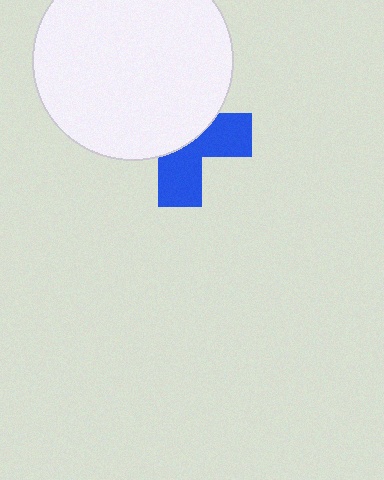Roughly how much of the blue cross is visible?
A small part of it is visible (roughly 42%).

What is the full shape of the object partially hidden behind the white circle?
The partially hidden object is a blue cross.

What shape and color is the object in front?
The object in front is a white circle.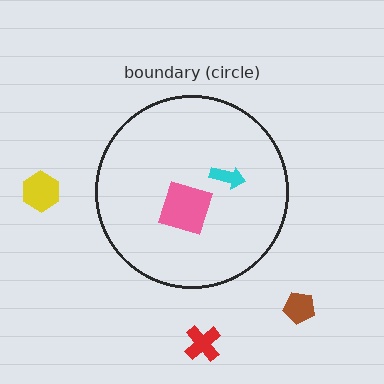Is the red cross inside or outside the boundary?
Outside.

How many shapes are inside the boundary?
2 inside, 3 outside.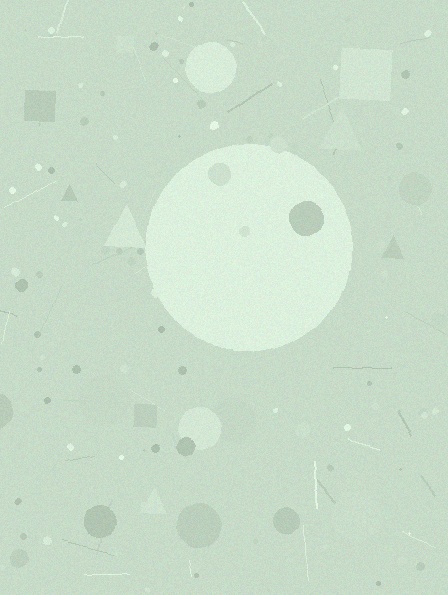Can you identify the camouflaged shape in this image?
The camouflaged shape is a circle.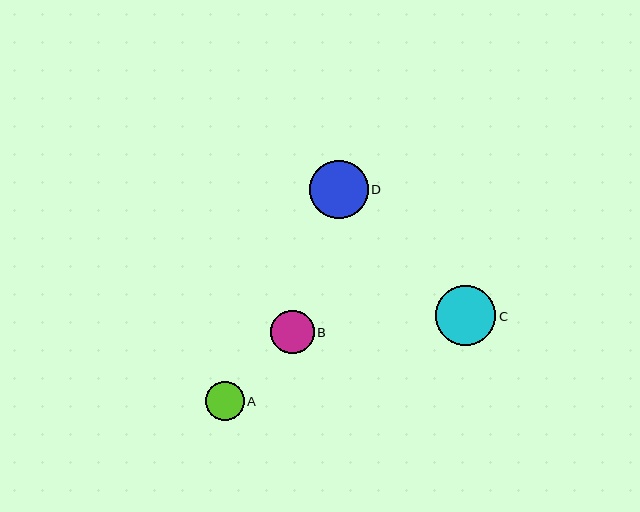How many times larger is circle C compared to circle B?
Circle C is approximately 1.4 times the size of circle B.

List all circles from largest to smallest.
From largest to smallest: C, D, B, A.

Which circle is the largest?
Circle C is the largest with a size of approximately 60 pixels.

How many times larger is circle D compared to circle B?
Circle D is approximately 1.4 times the size of circle B.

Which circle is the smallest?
Circle A is the smallest with a size of approximately 39 pixels.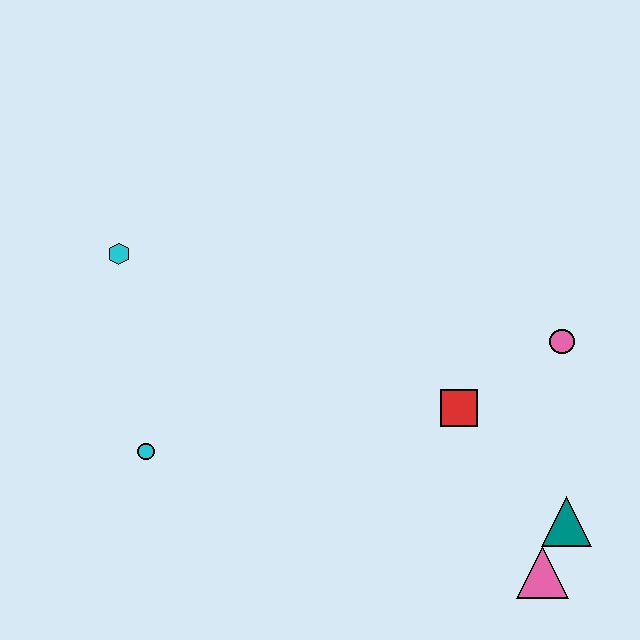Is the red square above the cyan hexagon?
No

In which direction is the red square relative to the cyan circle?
The red square is to the right of the cyan circle.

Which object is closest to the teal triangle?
The pink triangle is closest to the teal triangle.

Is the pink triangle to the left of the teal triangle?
Yes